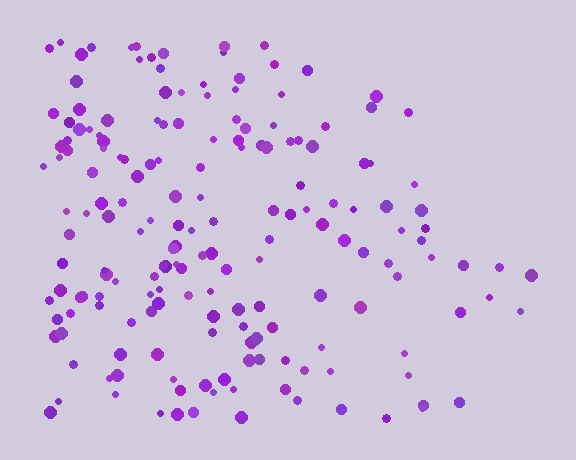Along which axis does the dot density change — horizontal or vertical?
Horizontal.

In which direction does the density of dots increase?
From right to left, with the left side densest.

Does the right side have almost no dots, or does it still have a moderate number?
Still a moderate number, just noticeably fewer than the left.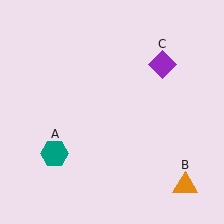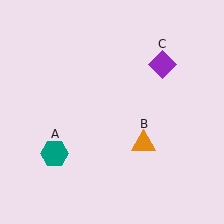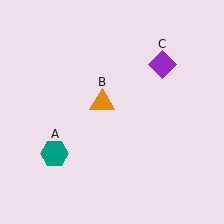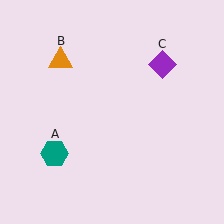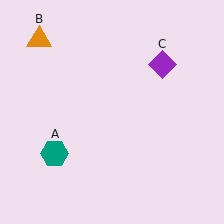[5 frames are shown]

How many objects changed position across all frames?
1 object changed position: orange triangle (object B).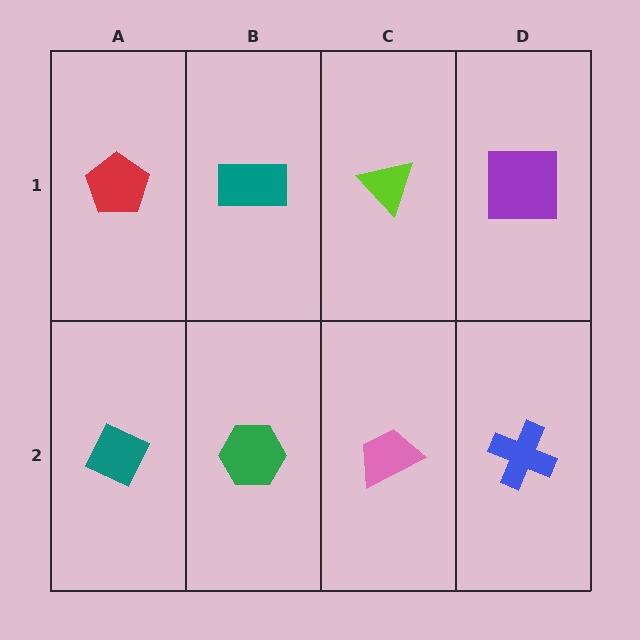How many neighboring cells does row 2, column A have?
2.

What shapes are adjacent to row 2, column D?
A purple square (row 1, column D), a pink trapezoid (row 2, column C).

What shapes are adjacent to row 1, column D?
A blue cross (row 2, column D), a lime triangle (row 1, column C).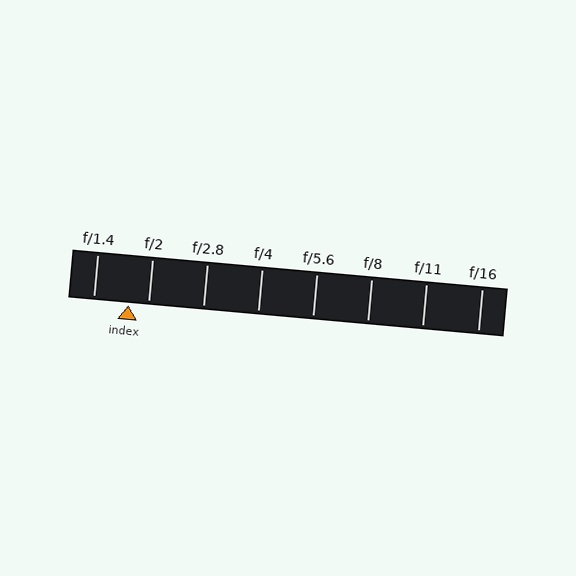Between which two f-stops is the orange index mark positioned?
The index mark is between f/1.4 and f/2.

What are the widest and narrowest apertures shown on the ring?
The widest aperture shown is f/1.4 and the narrowest is f/16.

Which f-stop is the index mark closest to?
The index mark is closest to f/2.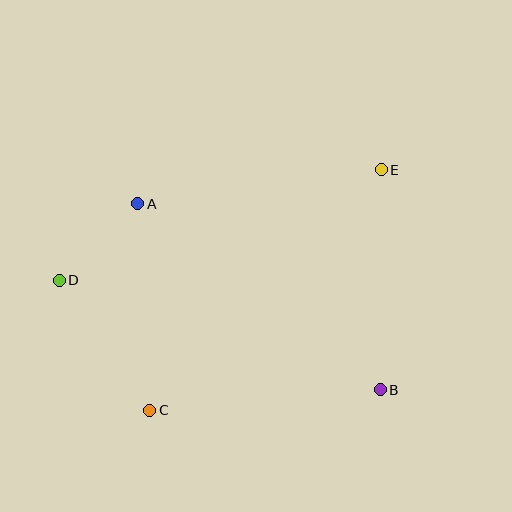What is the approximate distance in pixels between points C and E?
The distance between C and E is approximately 334 pixels.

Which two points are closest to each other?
Points A and D are closest to each other.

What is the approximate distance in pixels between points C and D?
The distance between C and D is approximately 158 pixels.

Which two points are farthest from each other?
Points D and E are farthest from each other.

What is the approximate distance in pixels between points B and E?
The distance between B and E is approximately 220 pixels.